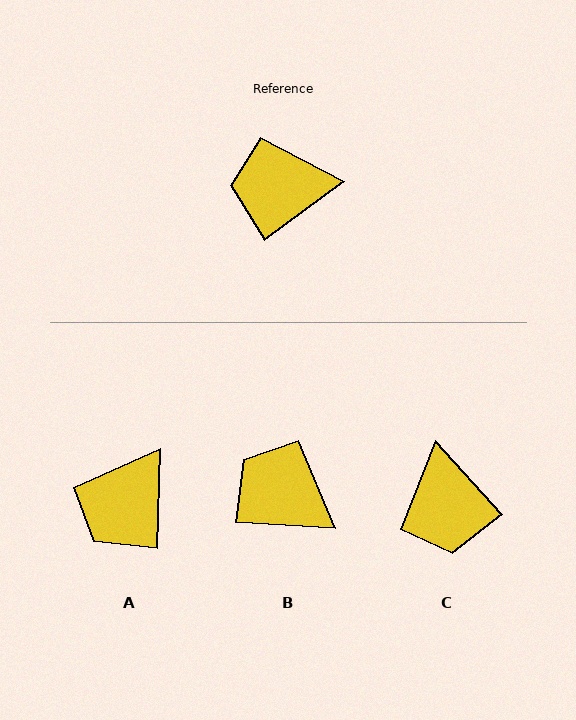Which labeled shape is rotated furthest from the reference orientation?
C, about 96 degrees away.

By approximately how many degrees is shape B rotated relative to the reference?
Approximately 40 degrees clockwise.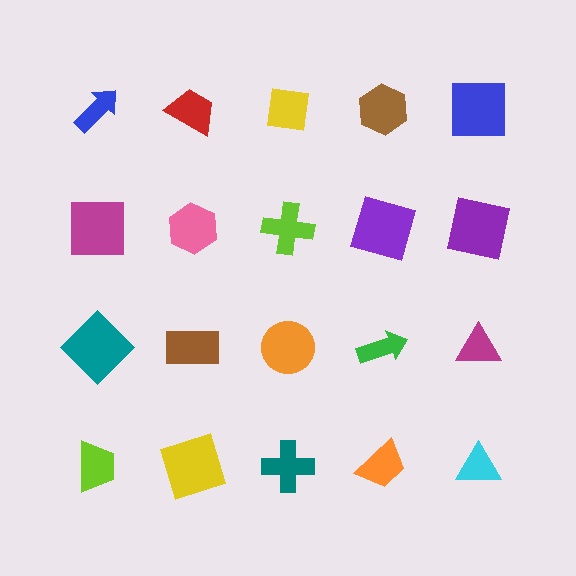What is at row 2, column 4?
A purple square.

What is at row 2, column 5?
A purple square.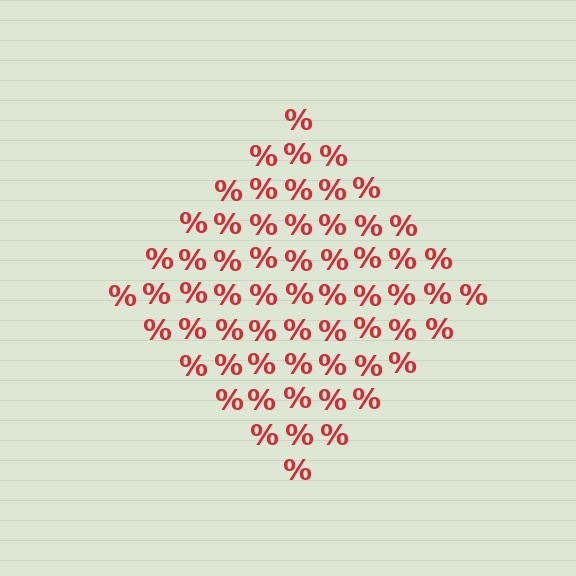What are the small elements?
The small elements are percent signs.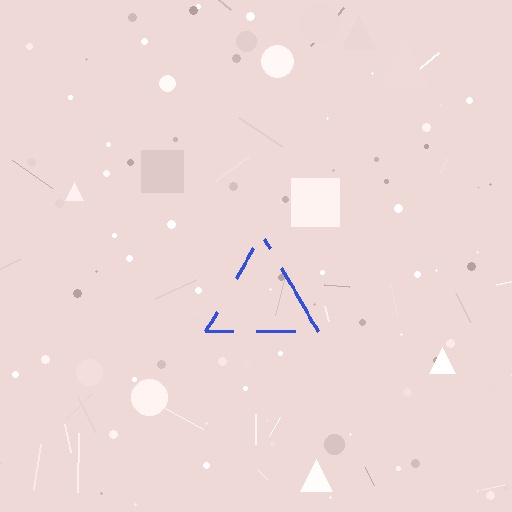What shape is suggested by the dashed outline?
The dashed outline suggests a triangle.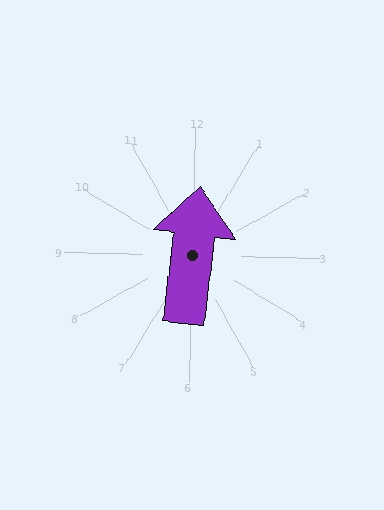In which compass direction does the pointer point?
North.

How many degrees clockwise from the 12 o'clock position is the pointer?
Approximately 6 degrees.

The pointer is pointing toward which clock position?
Roughly 12 o'clock.